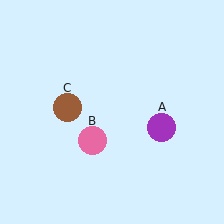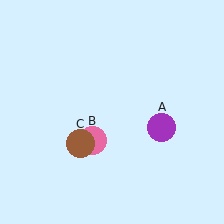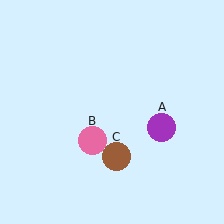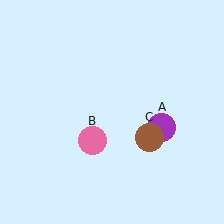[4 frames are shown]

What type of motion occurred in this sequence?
The brown circle (object C) rotated counterclockwise around the center of the scene.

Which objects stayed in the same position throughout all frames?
Purple circle (object A) and pink circle (object B) remained stationary.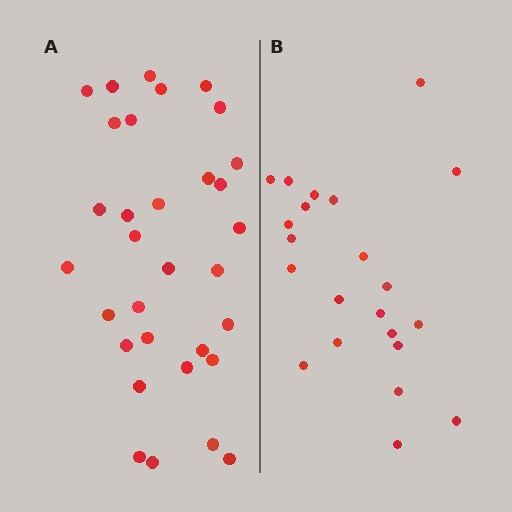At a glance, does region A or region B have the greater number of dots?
Region A (the left region) has more dots.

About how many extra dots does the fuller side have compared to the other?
Region A has roughly 10 or so more dots than region B.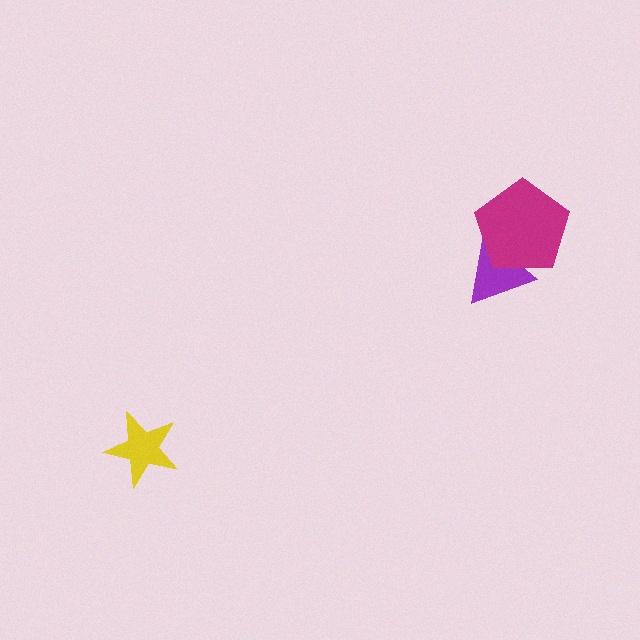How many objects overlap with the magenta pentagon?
1 object overlaps with the magenta pentagon.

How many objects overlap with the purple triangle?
1 object overlaps with the purple triangle.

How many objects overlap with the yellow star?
0 objects overlap with the yellow star.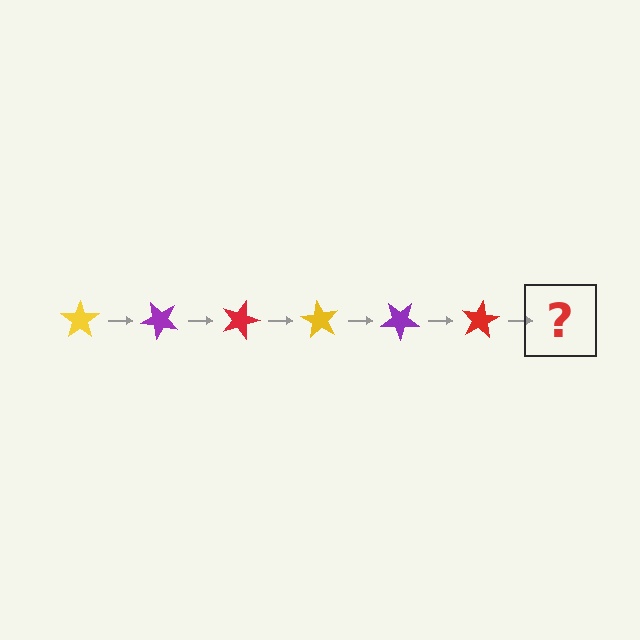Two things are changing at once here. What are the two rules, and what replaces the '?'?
The two rules are that it rotates 45 degrees each step and the color cycles through yellow, purple, and red. The '?' should be a yellow star, rotated 270 degrees from the start.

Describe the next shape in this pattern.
It should be a yellow star, rotated 270 degrees from the start.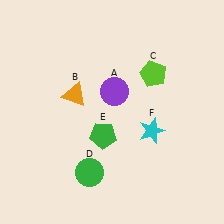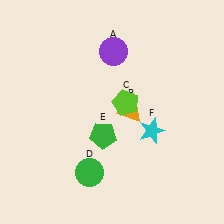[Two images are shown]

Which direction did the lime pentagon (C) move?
The lime pentagon (C) moved down.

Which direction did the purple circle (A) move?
The purple circle (A) moved up.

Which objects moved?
The objects that moved are: the purple circle (A), the orange triangle (B), the lime pentagon (C).